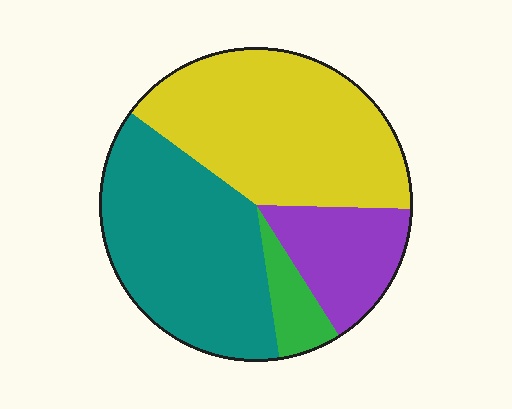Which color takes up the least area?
Green, at roughly 5%.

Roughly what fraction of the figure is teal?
Teal covers 38% of the figure.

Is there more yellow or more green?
Yellow.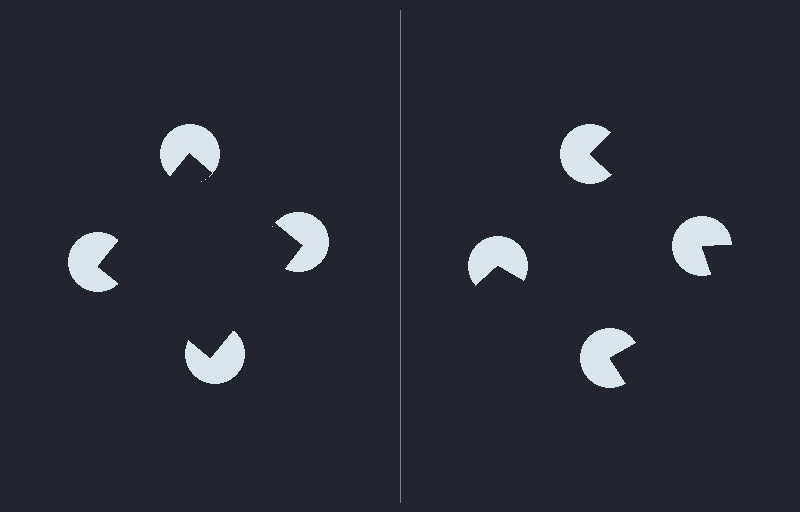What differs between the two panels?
The pac-man discs are positioned identically on both sides; only the wedge orientations differ. On the left they align to a square; on the right they are misaligned.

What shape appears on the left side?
An illusory square.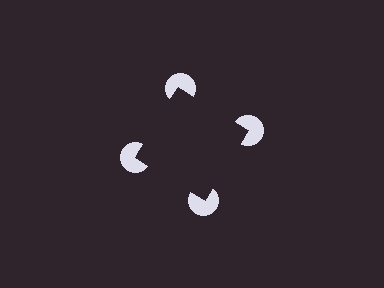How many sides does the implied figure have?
4 sides.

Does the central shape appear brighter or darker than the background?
It typically appears slightly darker than the background, even though no actual brightness change is drawn.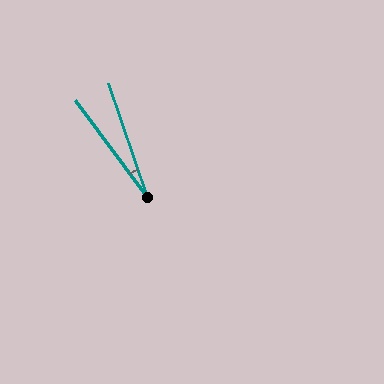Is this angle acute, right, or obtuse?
It is acute.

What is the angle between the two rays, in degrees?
Approximately 17 degrees.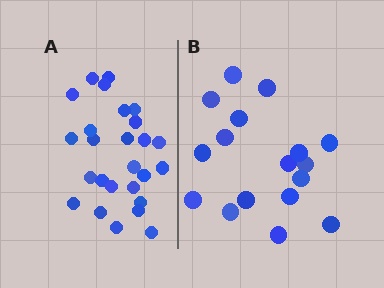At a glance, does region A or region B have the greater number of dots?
Region A (the left region) has more dots.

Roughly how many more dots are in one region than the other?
Region A has roughly 8 or so more dots than region B.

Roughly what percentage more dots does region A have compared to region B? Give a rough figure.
About 55% more.